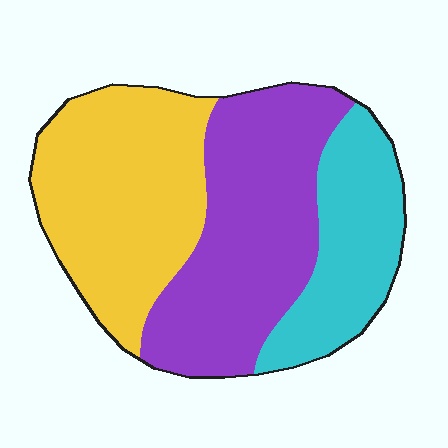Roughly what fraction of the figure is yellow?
Yellow covers roughly 40% of the figure.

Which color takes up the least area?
Cyan, at roughly 25%.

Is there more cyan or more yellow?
Yellow.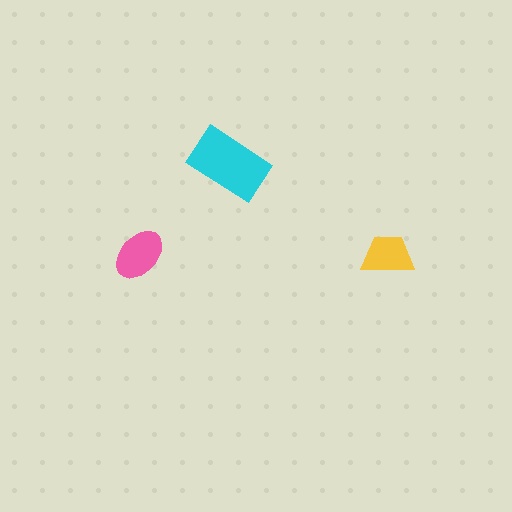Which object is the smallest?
The yellow trapezoid.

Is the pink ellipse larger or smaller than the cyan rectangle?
Smaller.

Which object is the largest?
The cyan rectangle.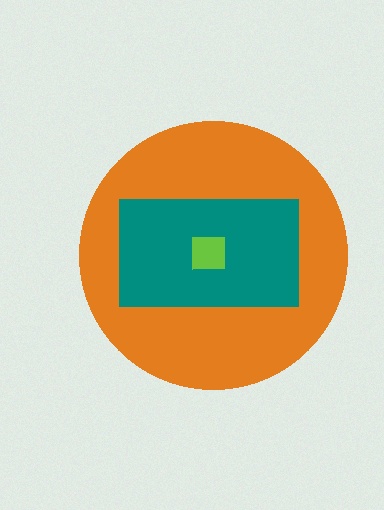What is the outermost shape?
The orange circle.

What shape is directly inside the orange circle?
The teal rectangle.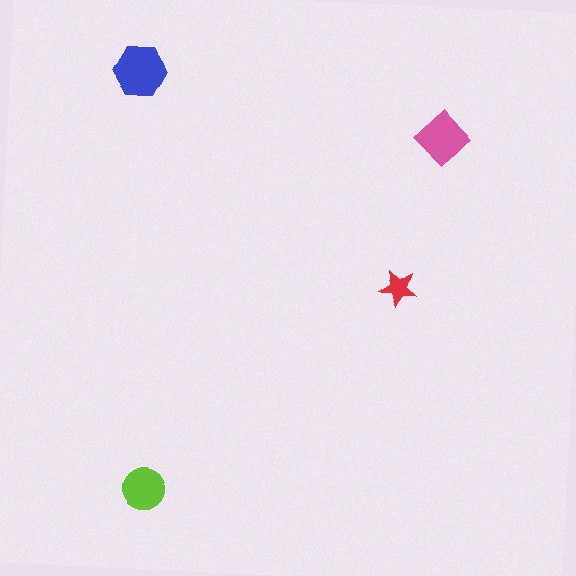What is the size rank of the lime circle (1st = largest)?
3rd.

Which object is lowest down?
The lime circle is bottommost.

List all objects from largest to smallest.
The blue hexagon, the pink diamond, the lime circle, the red star.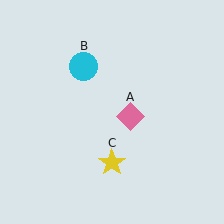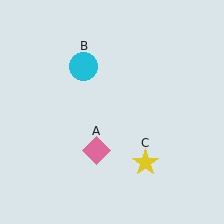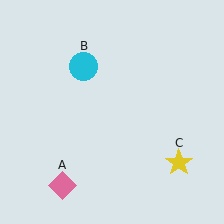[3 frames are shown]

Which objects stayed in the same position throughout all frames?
Cyan circle (object B) remained stationary.